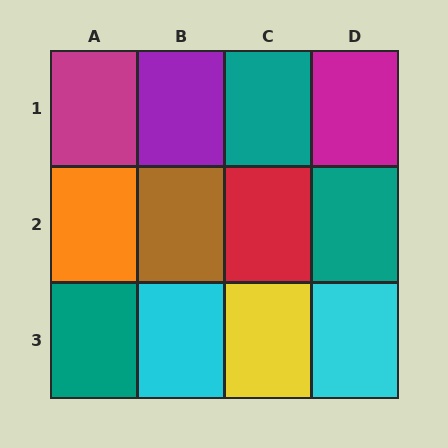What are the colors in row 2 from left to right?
Orange, brown, red, teal.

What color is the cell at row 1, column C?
Teal.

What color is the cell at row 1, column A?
Magenta.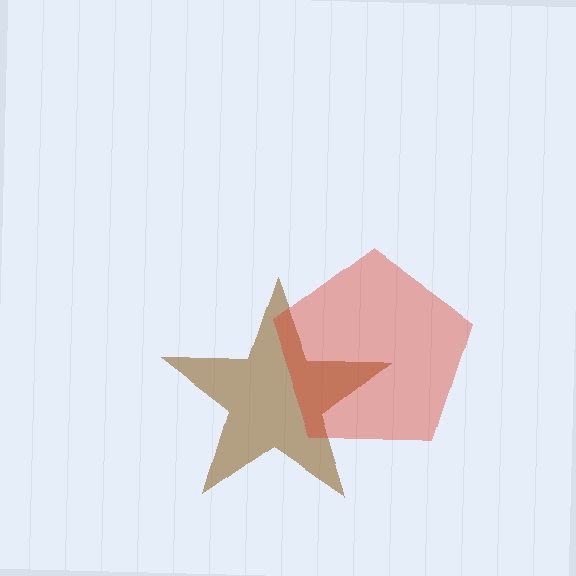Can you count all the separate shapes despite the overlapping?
Yes, there are 2 separate shapes.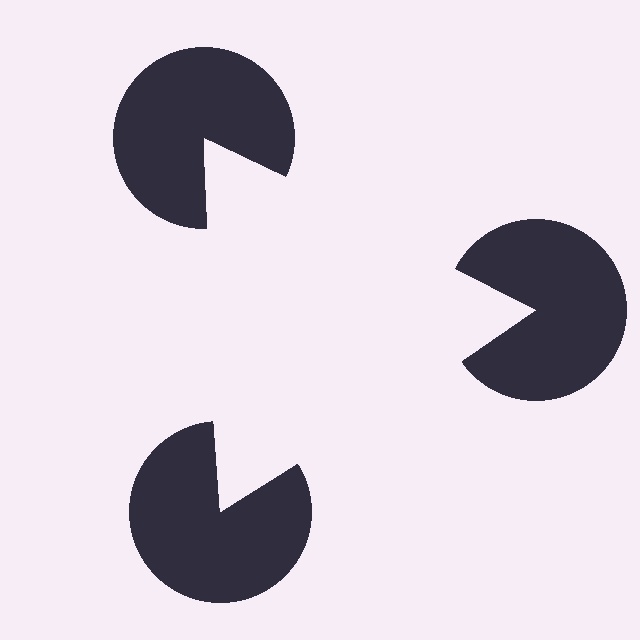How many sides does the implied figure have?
3 sides.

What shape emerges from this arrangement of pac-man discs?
An illusory triangle — its edges are inferred from the aligned wedge cuts in the pac-man discs, not physically drawn.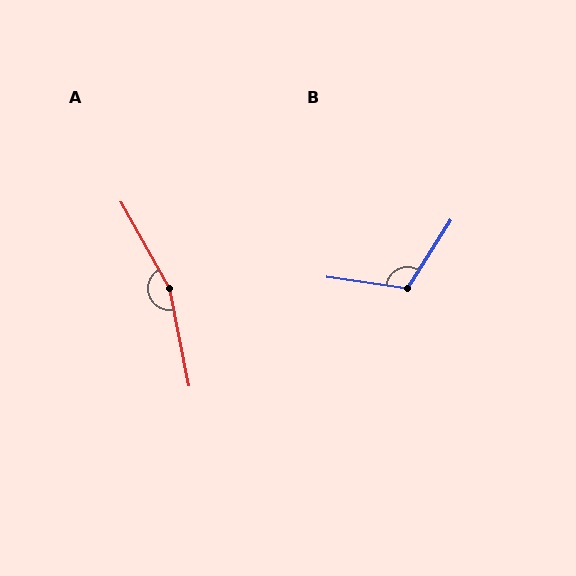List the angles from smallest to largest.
B (114°), A (162°).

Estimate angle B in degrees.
Approximately 114 degrees.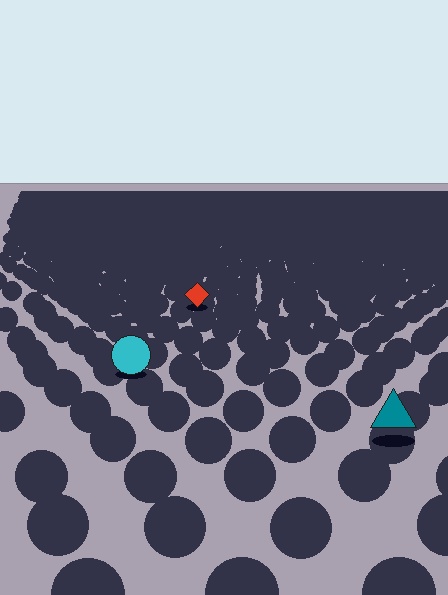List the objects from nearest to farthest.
From nearest to farthest: the teal triangle, the cyan circle, the red diamond.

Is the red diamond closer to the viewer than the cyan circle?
No. The cyan circle is closer — you can tell from the texture gradient: the ground texture is coarser near it.